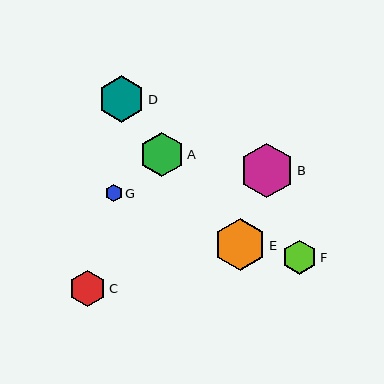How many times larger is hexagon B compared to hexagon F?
Hexagon B is approximately 1.6 times the size of hexagon F.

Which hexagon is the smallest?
Hexagon G is the smallest with a size of approximately 17 pixels.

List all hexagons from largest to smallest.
From largest to smallest: B, E, D, A, C, F, G.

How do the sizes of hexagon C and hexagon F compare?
Hexagon C and hexagon F are approximately the same size.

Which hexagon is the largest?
Hexagon B is the largest with a size of approximately 54 pixels.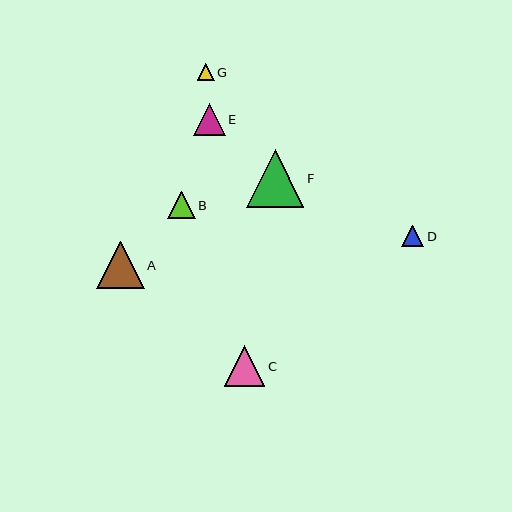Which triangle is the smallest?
Triangle G is the smallest with a size of approximately 17 pixels.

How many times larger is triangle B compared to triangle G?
Triangle B is approximately 1.7 times the size of triangle G.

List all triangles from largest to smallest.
From largest to smallest: F, A, C, E, B, D, G.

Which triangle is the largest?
Triangle F is the largest with a size of approximately 57 pixels.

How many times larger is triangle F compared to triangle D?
Triangle F is approximately 2.6 times the size of triangle D.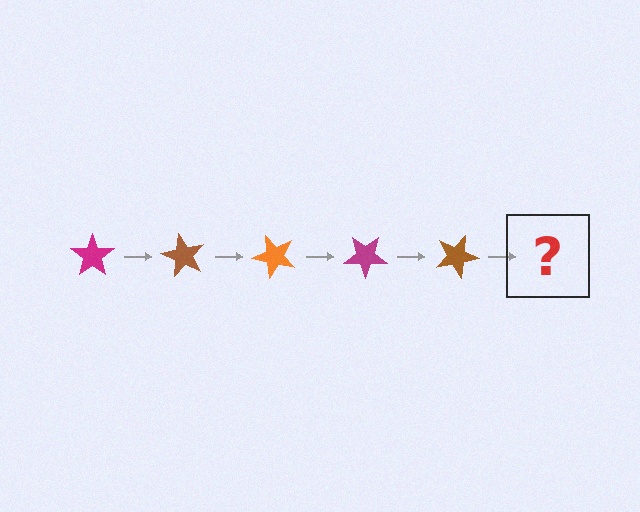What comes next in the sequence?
The next element should be an orange star, rotated 300 degrees from the start.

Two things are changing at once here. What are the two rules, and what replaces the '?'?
The two rules are that it rotates 60 degrees each step and the color cycles through magenta, brown, and orange. The '?' should be an orange star, rotated 300 degrees from the start.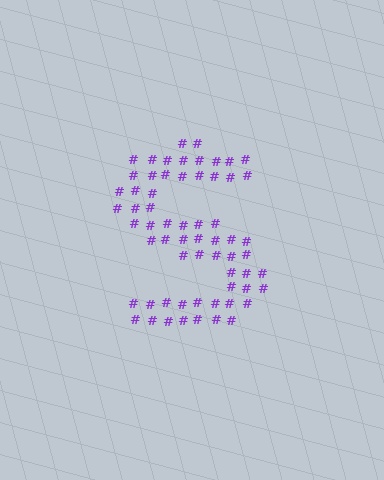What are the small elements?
The small elements are hash symbols.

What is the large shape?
The large shape is the letter S.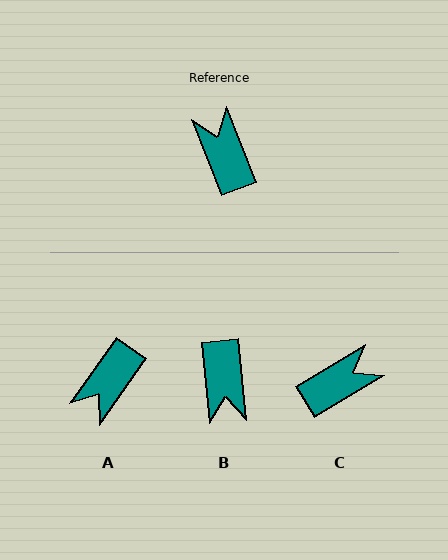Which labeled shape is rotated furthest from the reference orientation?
B, about 164 degrees away.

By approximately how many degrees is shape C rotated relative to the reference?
Approximately 81 degrees clockwise.